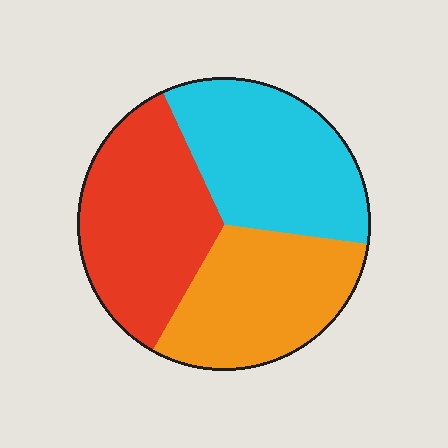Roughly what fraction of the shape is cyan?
Cyan takes up about one third (1/3) of the shape.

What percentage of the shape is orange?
Orange covers 31% of the shape.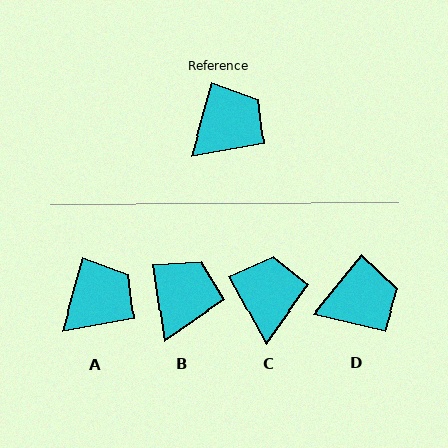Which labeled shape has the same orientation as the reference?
A.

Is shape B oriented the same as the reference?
No, it is off by about 24 degrees.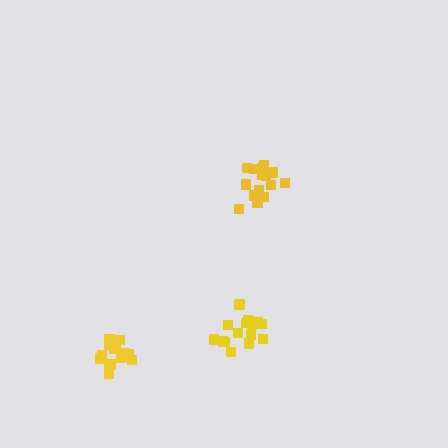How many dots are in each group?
Group 1: 16 dots, Group 2: 16 dots, Group 3: 16 dots (48 total).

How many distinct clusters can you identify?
There are 3 distinct clusters.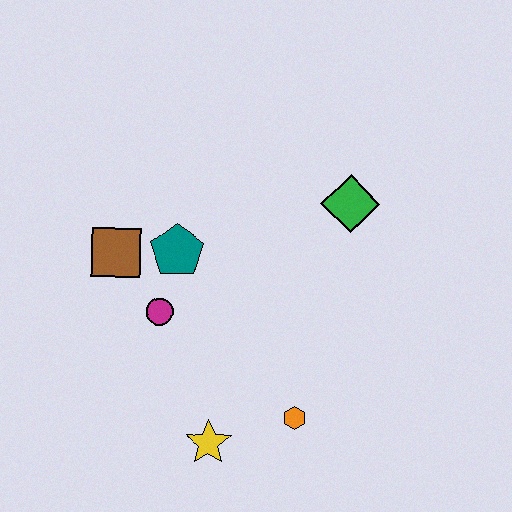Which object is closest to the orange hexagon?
The yellow star is closest to the orange hexagon.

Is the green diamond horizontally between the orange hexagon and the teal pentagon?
No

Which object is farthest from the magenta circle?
The green diamond is farthest from the magenta circle.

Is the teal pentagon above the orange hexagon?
Yes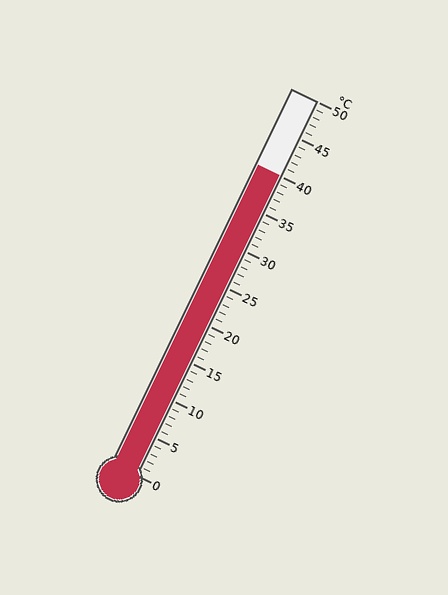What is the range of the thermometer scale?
The thermometer scale ranges from 0°C to 50°C.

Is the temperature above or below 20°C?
The temperature is above 20°C.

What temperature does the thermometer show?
The thermometer shows approximately 40°C.